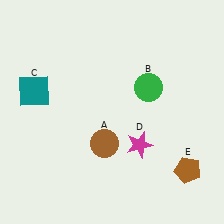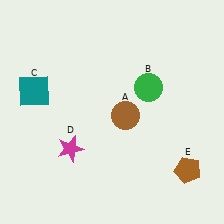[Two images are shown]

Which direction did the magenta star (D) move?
The magenta star (D) moved left.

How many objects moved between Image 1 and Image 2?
2 objects moved between the two images.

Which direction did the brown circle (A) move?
The brown circle (A) moved up.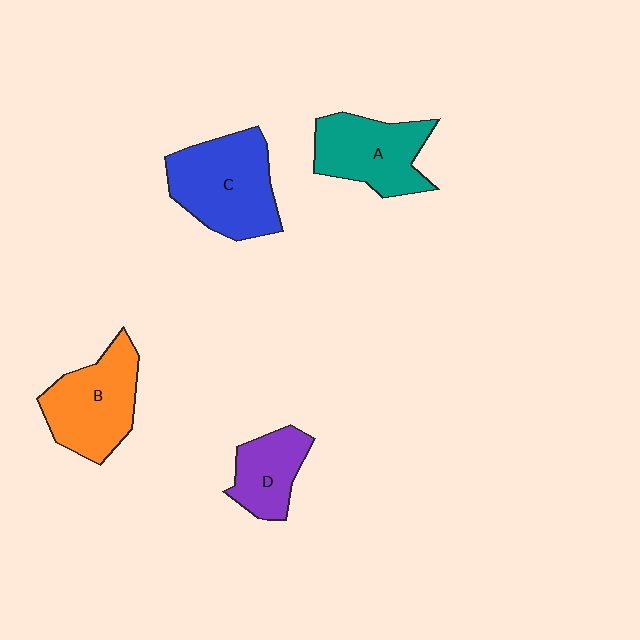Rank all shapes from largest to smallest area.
From largest to smallest: C (blue), B (orange), A (teal), D (purple).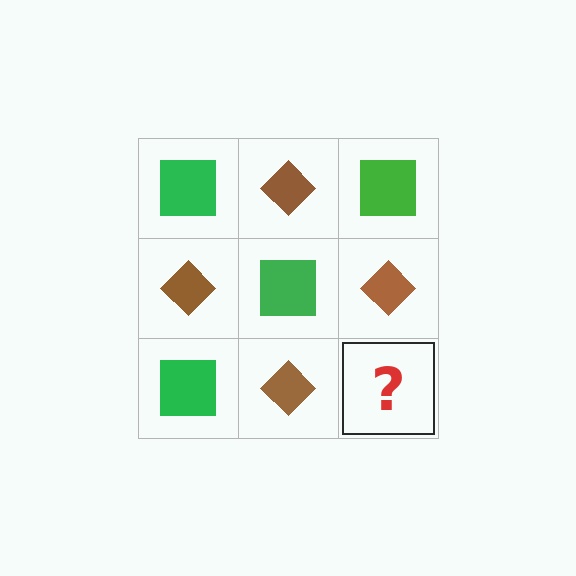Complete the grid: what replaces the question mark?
The question mark should be replaced with a green square.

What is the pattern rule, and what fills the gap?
The rule is that it alternates green square and brown diamond in a checkerboard pattern. The gap should be filled with a green square.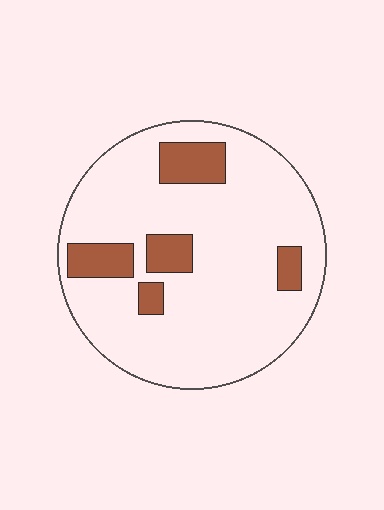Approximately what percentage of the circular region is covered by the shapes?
Approximately 15%.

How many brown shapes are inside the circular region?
5.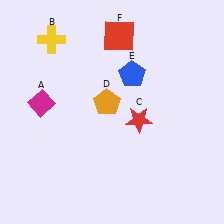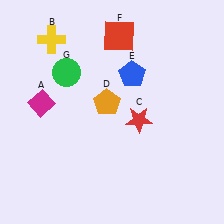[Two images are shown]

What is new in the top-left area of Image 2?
A green circle (G) was added in the top-left area of Image 2.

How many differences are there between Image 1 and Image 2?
There is 1 difference between the two images.